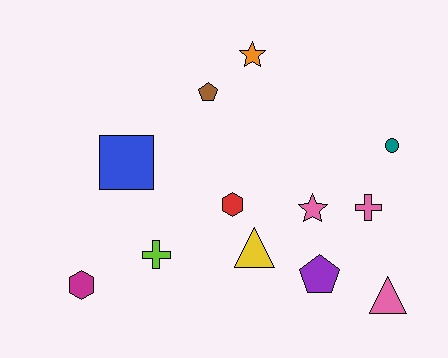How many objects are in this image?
There are 12 objects.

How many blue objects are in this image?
There is 1 blue object.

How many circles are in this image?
There is 1 circle.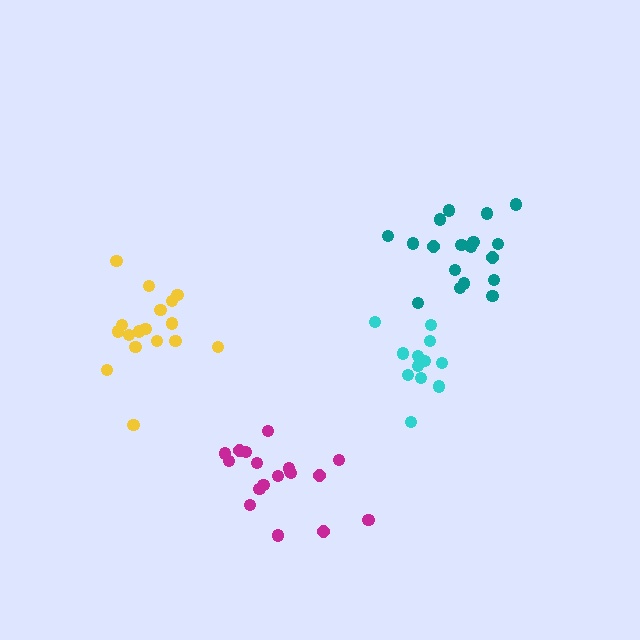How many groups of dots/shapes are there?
There are 4 groups.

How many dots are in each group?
Group 1: 17 dots, Group 2: 18 dots, Group 3: 18 dots, Group 4: 12 dots (65 total).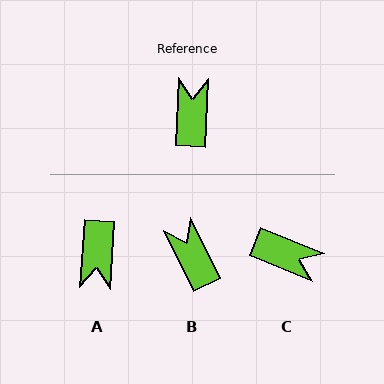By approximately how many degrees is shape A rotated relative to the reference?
Approximately 179 degrees counter-clockwise.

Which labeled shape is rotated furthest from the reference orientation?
A, about 179 degrees away.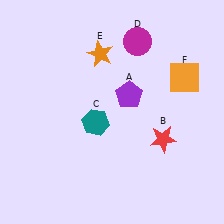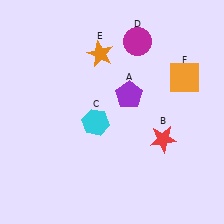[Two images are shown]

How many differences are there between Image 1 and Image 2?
There is 1 difference between the two images.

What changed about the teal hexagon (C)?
In Image 1, C is teal. In Image 2, it changed to cyan.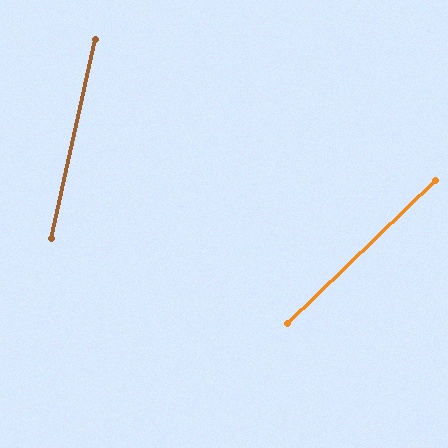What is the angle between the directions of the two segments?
Approximately 34 degrees.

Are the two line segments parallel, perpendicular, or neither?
Neither parallel nor perpendicular — they differ by about 34°.